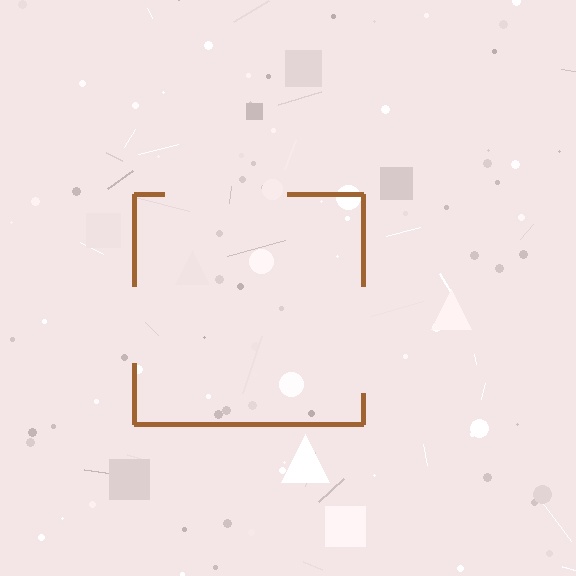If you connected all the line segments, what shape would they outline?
They would outline a square.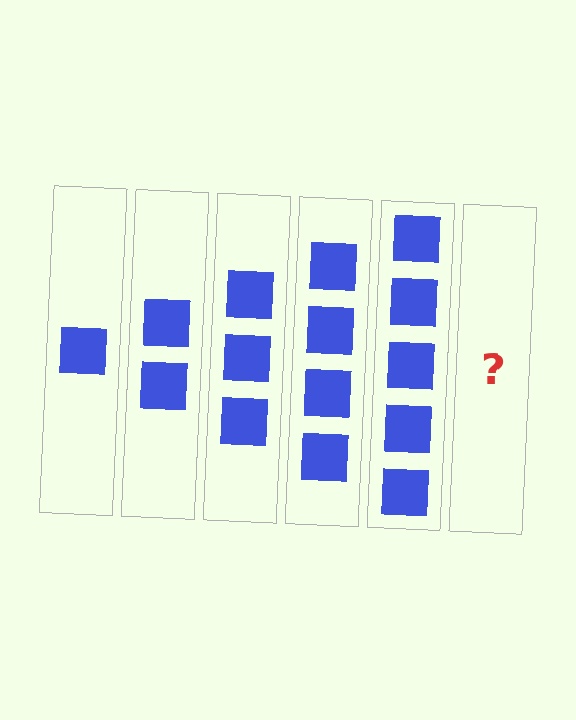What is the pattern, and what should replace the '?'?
The pattern is that each step adds one more square. The '?' should be 6 squares.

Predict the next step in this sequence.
The next step is 6 squares.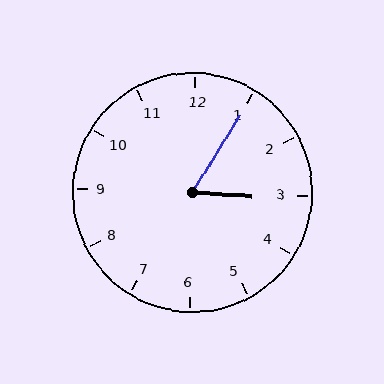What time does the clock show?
3:05.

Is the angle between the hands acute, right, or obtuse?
It is acute.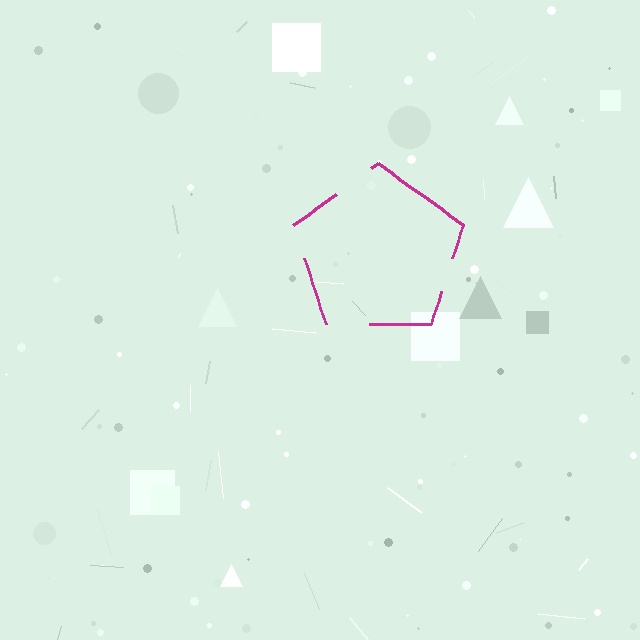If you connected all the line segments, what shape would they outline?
They would outline a pentagon.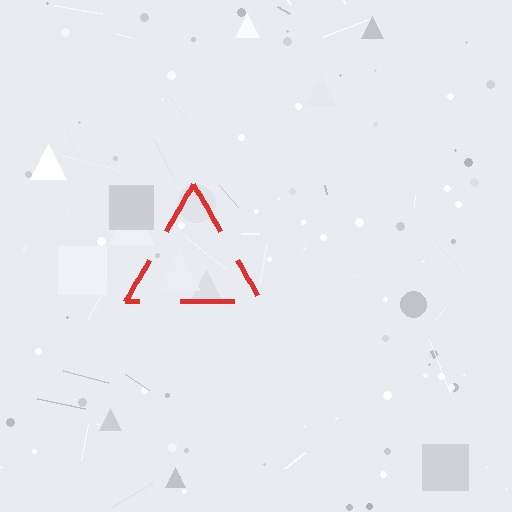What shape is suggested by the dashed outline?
The dashed outline suggests a triangle.